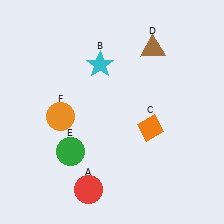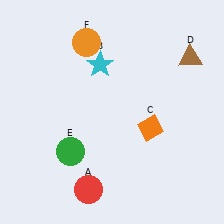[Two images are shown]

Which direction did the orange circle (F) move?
The orange circle (F) moved up.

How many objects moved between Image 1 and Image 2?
2 objects moved between the two images.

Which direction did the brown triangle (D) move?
The brown triangle (D) moved right.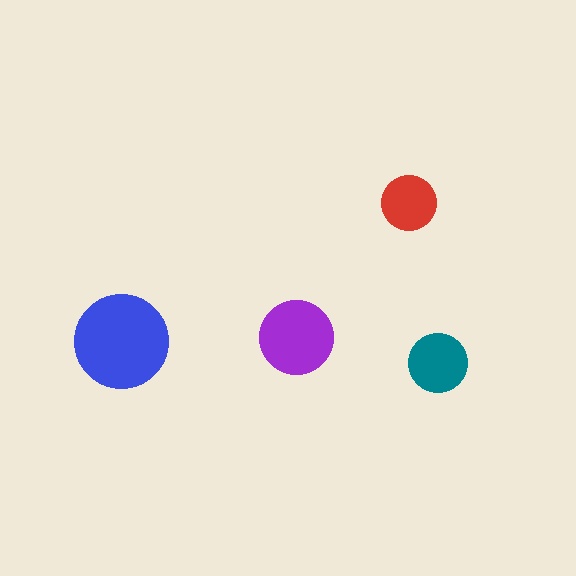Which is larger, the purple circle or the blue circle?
The blue one.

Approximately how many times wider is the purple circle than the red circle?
About 1.5 times wider.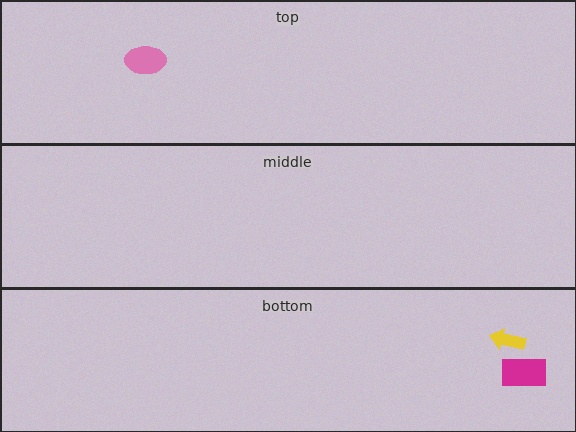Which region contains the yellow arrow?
The bottom region.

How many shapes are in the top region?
1.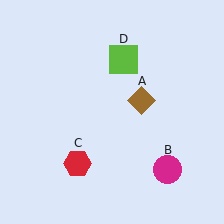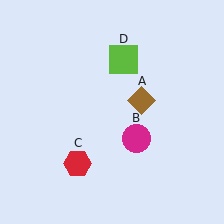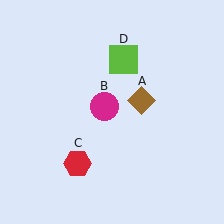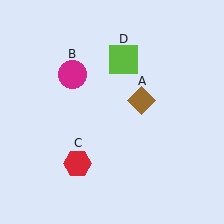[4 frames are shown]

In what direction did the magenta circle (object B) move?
The magenta circle (object B) moved up and to the left.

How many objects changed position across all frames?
1 object changed position: magenta circle (object B).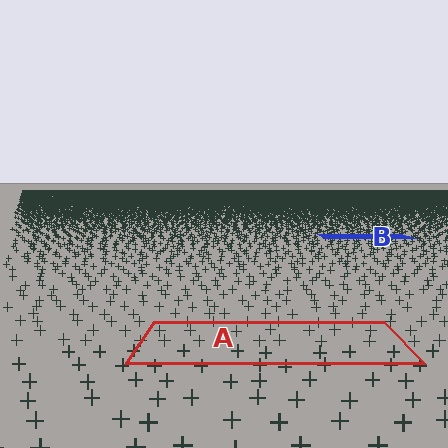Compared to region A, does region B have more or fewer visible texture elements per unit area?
Region B has more texture elements per unit area — they are packed more densely because it is farther away.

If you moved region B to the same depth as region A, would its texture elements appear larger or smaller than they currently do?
They would appear larger. At a closer depth, the same texture elements are projected at a bigger on-screen size.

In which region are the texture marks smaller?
The texture marks are smaller in region B, because it is farther away.